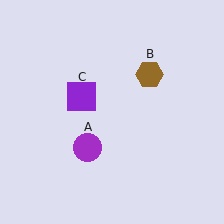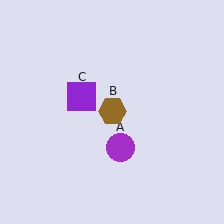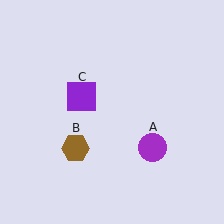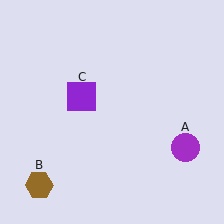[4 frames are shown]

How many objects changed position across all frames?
2 objects changed position: purple circle (object A), brown hexagon (object B).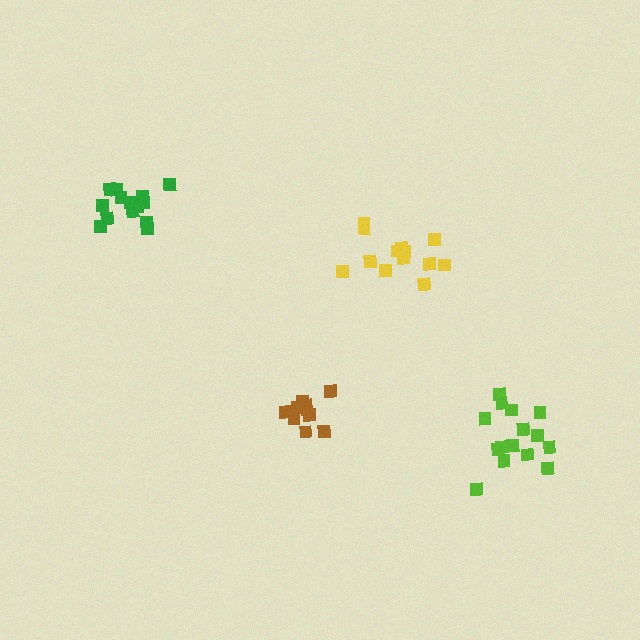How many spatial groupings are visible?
There are 4 spatial groupings.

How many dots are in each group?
Group 1: 15 dots, Group 2: 14 dots, Group 3: 13 dots, Group 4: 11 dots (53 total).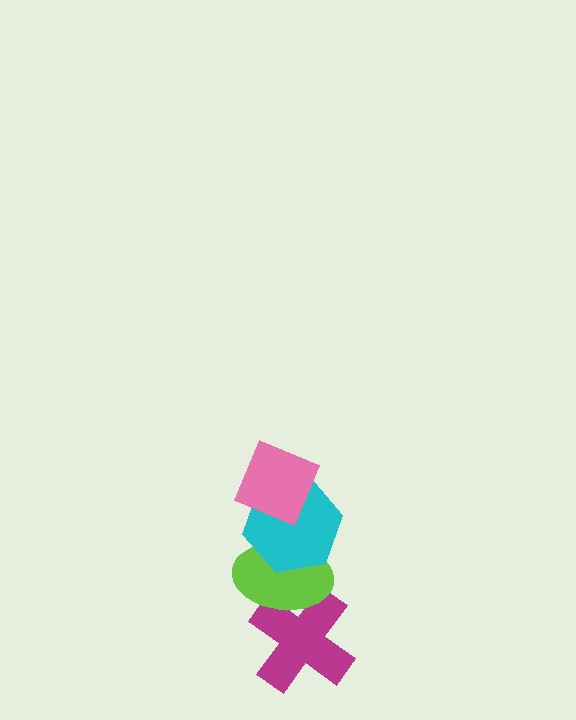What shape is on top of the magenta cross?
The lime ellipse is on top of the magenta cross.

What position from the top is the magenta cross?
The magenta cross is 4th from the top.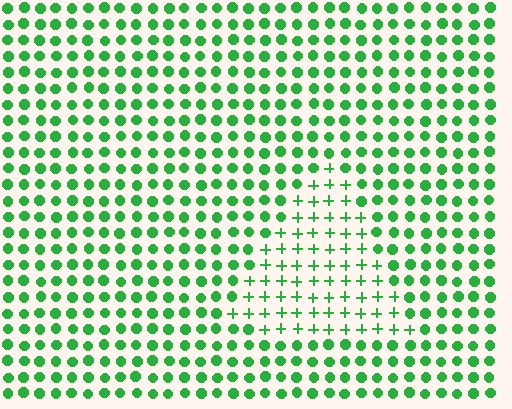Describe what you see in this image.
The image is filled with small green elements arranged in a uniform grid. A triangle-shaped region contains plus signs, while the surrounding area contains circles. The boundary is defined purely by the change in element shape.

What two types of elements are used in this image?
The image uses plus signs inside the triangle region and circles outside it.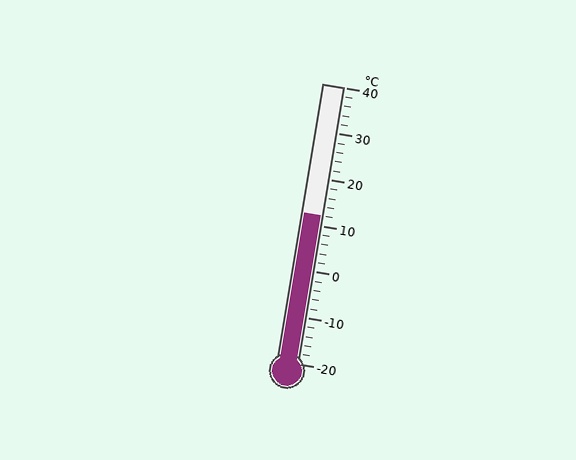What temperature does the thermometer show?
The thermometer shows approximately 12°C.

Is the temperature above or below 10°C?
The temperature is above 10°C.